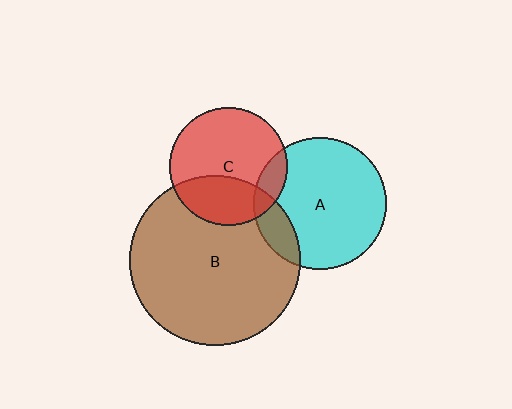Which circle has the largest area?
Circle B (brown).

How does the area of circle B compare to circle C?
Approximately 2.1 times.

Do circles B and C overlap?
Yes.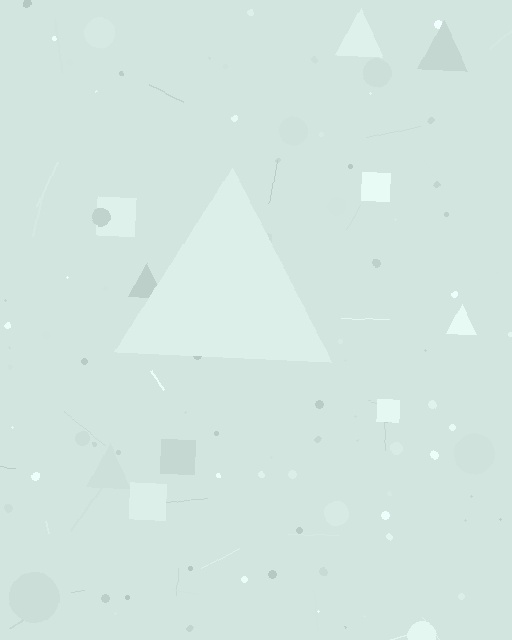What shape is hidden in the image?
A triangle is hidden in the image.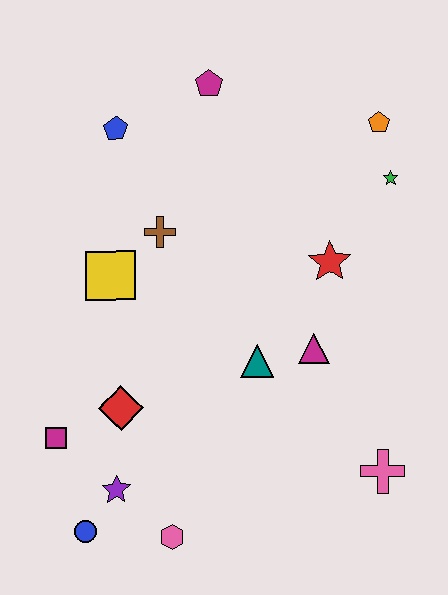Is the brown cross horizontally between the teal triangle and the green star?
No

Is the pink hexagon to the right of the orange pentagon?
No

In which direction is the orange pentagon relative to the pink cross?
The orange pentagon is above the pink cross.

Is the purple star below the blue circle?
No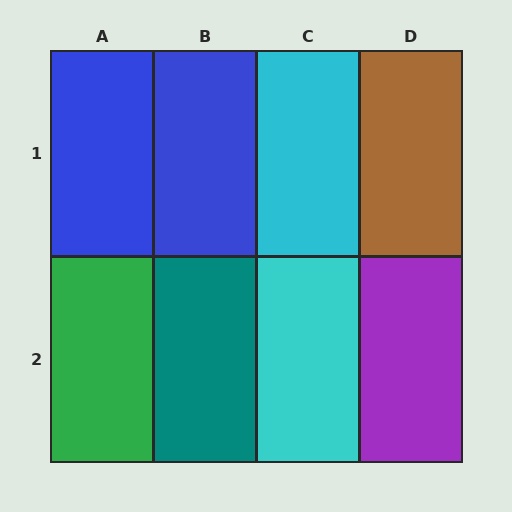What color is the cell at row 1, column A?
Blue.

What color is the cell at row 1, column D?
Brown.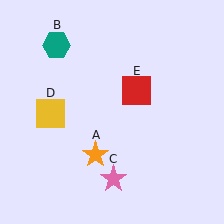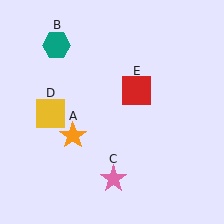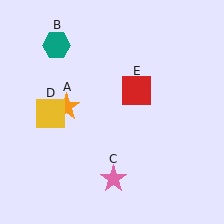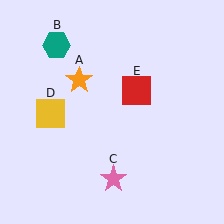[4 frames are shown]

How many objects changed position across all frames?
1 object changed position: orange star (object A).